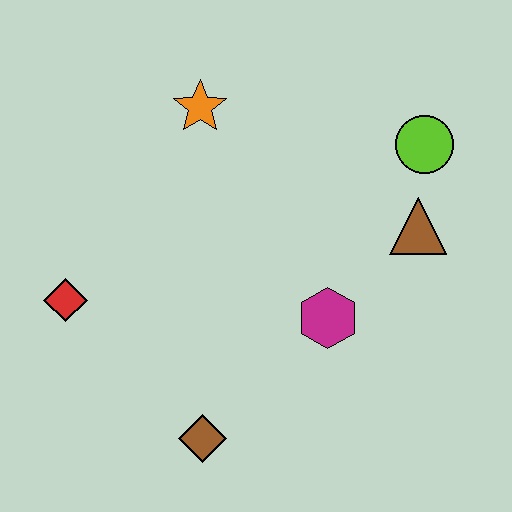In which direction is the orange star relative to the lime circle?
The orange star is to the left of the lime circle.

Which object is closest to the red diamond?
The brown diamond is closest to the red diamond.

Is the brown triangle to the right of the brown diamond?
Yes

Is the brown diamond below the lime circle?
Yes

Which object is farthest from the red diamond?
The lime circle is farthest from the red diamond.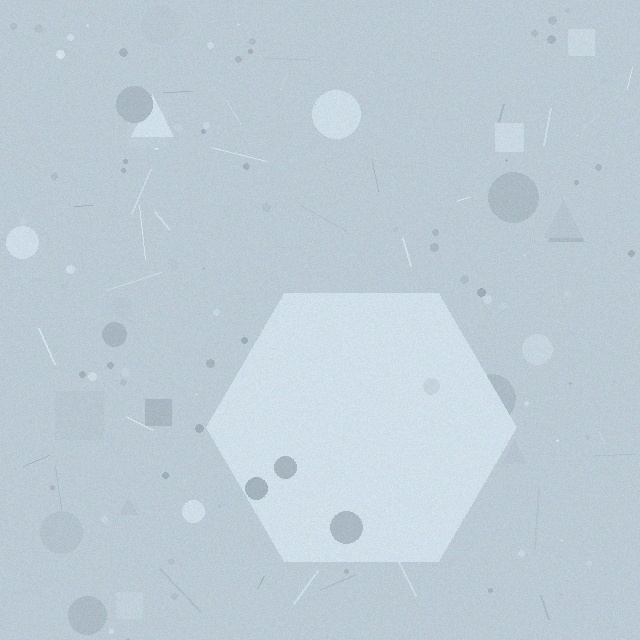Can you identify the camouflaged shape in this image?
The camouflaged shape is a hexagon.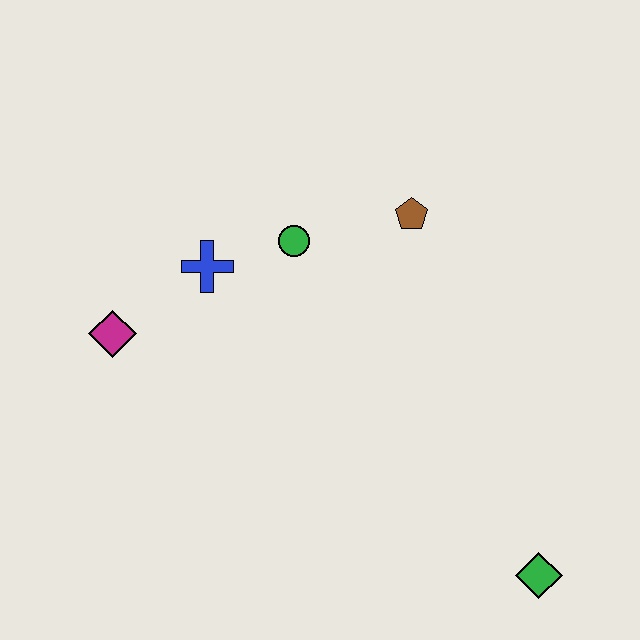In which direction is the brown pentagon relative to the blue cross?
The brown pentagon is to the right of the blue cross.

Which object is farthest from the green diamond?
The magenta diamond is farthest from the green diamond.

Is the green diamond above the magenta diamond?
No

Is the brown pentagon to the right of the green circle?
Yes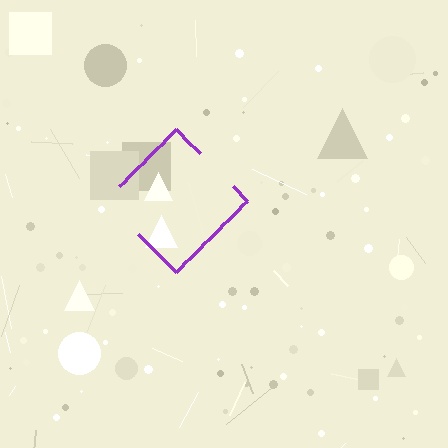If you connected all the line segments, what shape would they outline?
They would outline a diamond.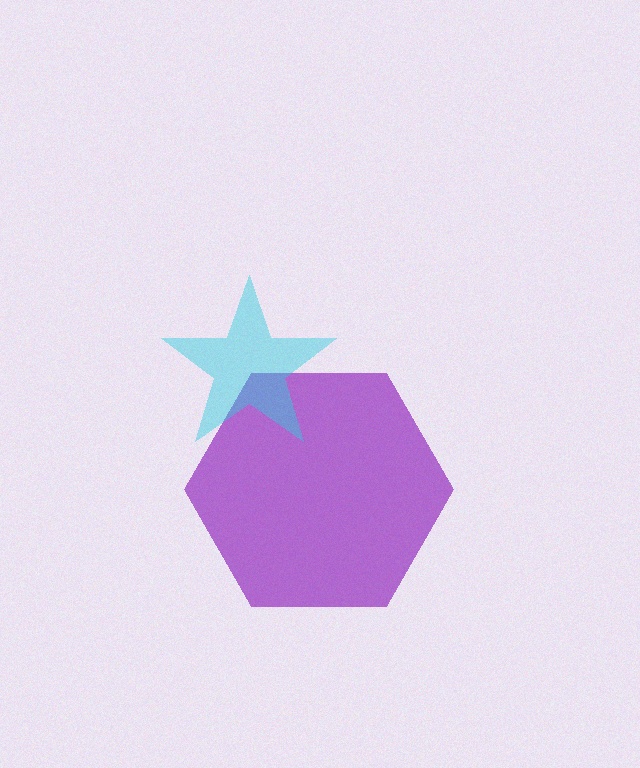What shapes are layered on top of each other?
The layered shapes are: a purple hexagon, a cyan star.